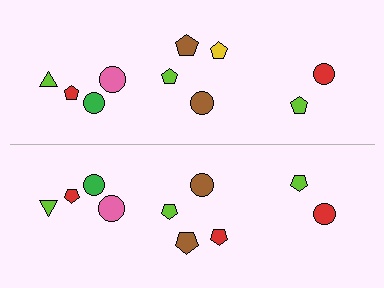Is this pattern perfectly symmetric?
No, the pattern is not perfectly symmetric. The red pentagon on the bottom side breaks the symmetry — its mirror counterpart is yellow.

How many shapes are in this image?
There are 20 shapes in this image.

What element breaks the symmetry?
The red pentagon on the bottom side breaks the symmetry — its mirror counterpart is yellow.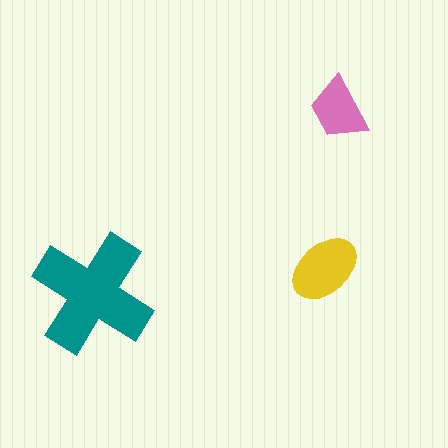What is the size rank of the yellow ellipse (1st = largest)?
2nd.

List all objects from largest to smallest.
The teal cross, the yellow ellipse, the pink trapezoid.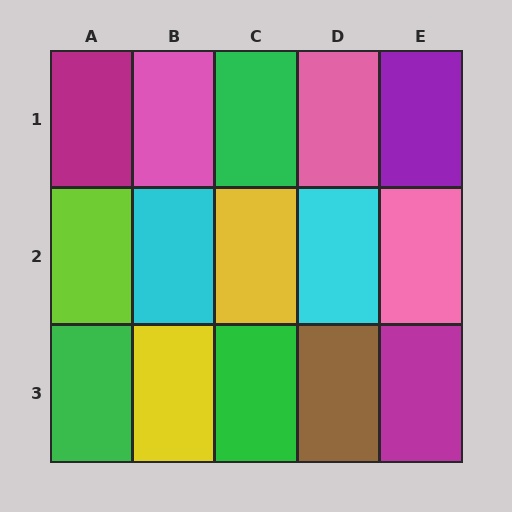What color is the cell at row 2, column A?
Lime.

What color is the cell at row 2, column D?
Cyan.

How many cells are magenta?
2 cells are magenta.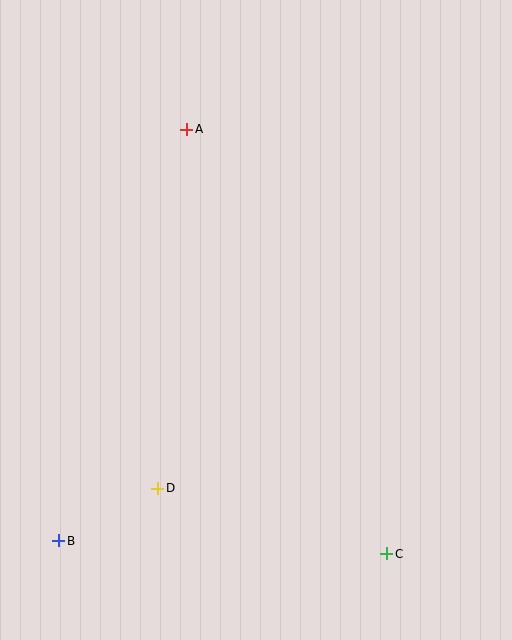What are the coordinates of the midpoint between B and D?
The midpoint between B and D is at (108, 515).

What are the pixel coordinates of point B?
Point B is at (59, 541).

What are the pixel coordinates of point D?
Point D is at (158, 488).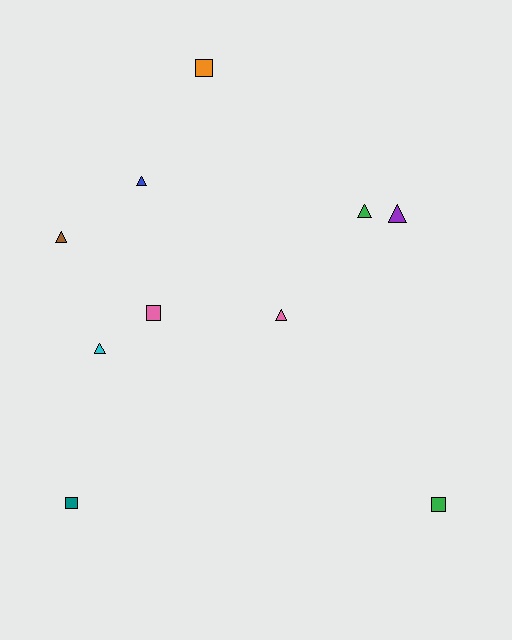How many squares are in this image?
There are 4 squares.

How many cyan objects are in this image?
There is 1 cyan object.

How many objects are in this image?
There are 10 objects.